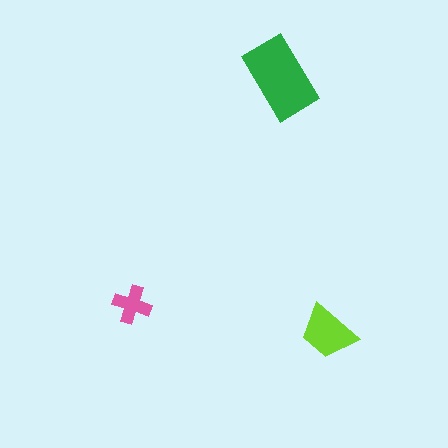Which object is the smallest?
The pink cross.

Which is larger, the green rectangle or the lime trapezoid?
The green rectangle.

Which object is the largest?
The green rectangle.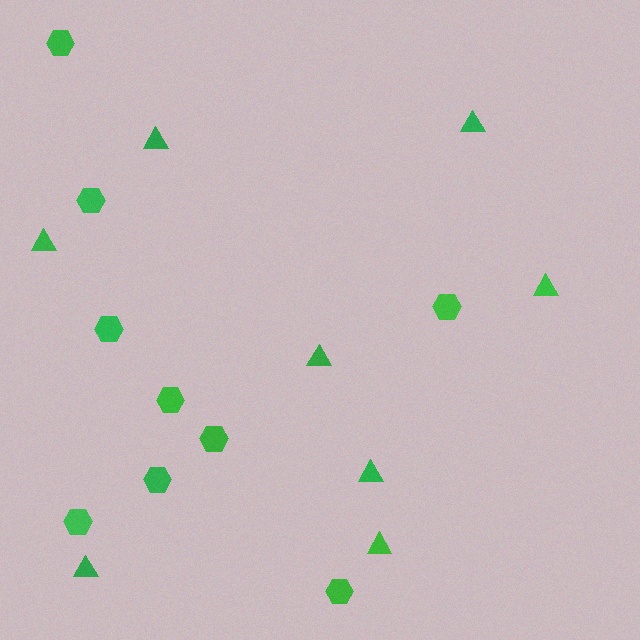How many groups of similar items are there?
There are 2 groups: one group of triangles (8) and one group of hexagons (9).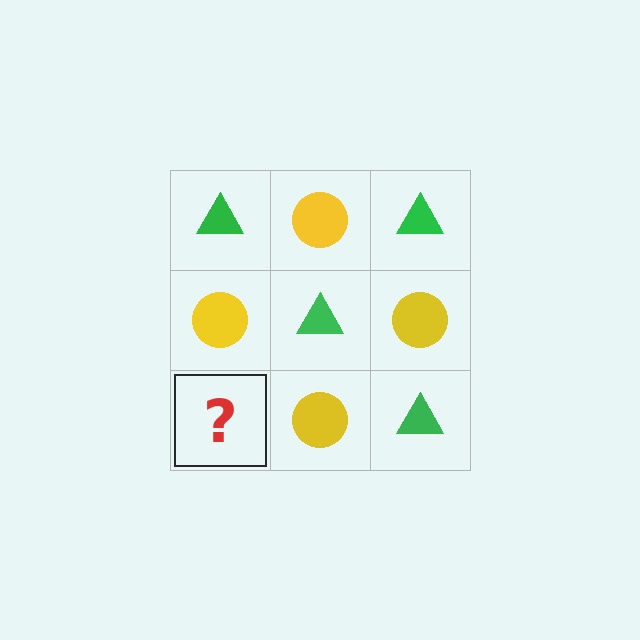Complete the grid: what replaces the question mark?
The question mark should be replaced with a green triangle.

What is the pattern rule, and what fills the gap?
The rule is that it alternates green triangle and yellow circle in a checkerboard pattern. The gap should be filled with a green triangle.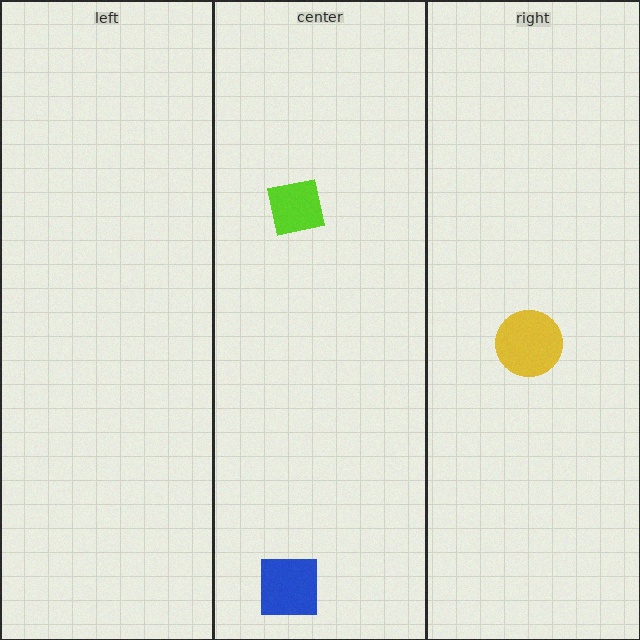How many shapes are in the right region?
1.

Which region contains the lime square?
The center region.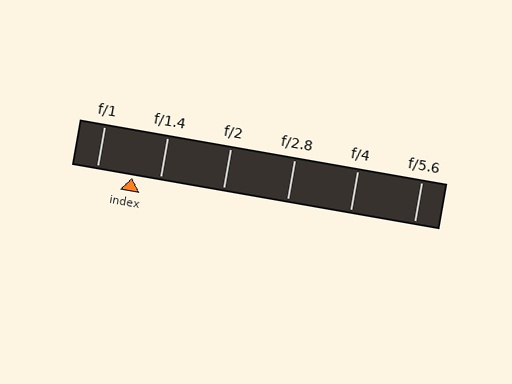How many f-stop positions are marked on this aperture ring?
There are 6 f-stop positions marked.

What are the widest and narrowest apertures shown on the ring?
The widest aperture shown is f/1 and the narrowest is f/5.6.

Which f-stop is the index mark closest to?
The index mark is closest to f/1.4.